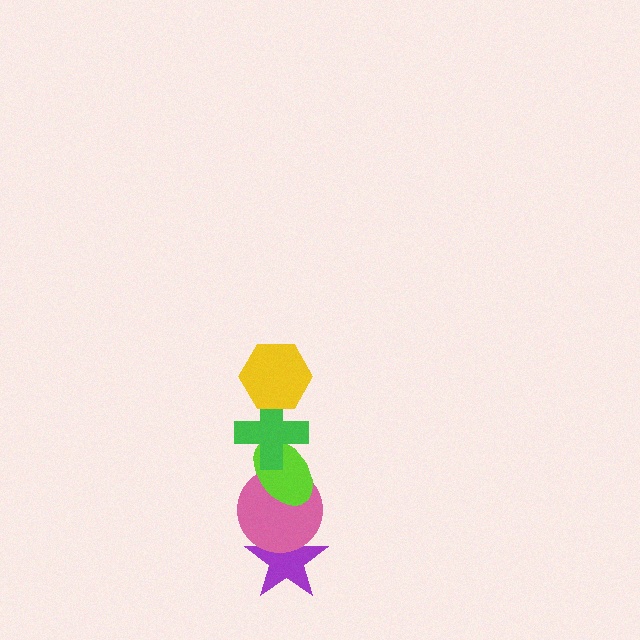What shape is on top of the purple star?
The pink circle is on top of the purple star.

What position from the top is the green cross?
The green cross is 2nd from the top.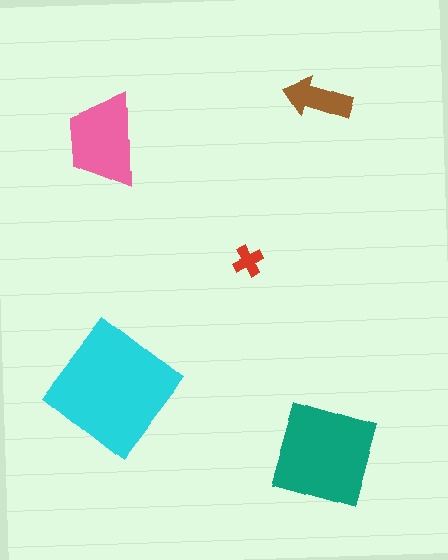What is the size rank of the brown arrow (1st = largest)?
4th.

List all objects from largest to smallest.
The cyan diamond, the teal diamond, the pink trapezoid, the brown arrow, the red cross.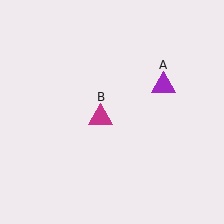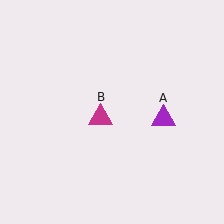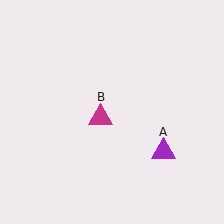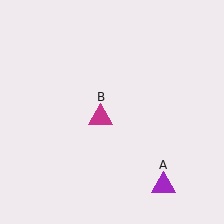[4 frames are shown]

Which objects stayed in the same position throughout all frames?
Magenta triangle (object B) remained stationary.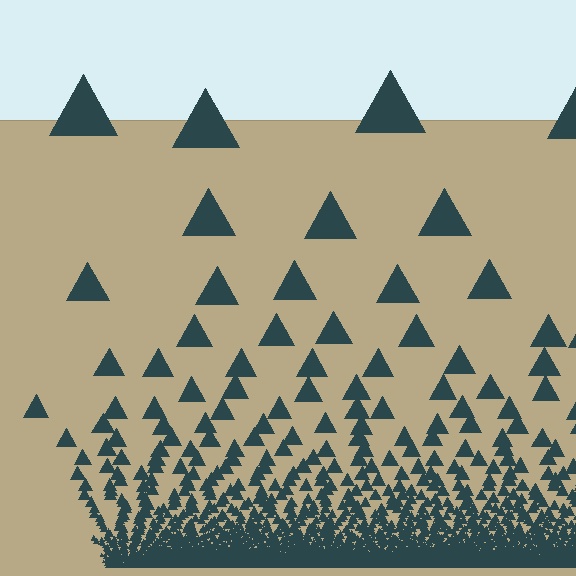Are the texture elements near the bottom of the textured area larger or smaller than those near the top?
Smaller. The gradient is inverted — elements near the bottom are smaller and denser.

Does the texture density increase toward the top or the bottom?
Density increases toward the bottom.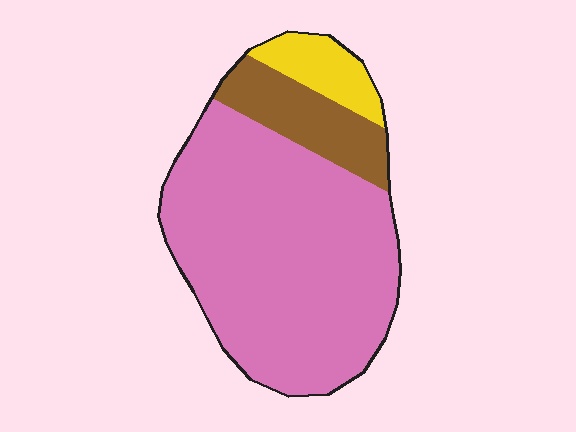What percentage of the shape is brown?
Brown takes up less than a quarter of the shape.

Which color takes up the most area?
Pink, at roughly 75%.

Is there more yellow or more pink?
Pink.